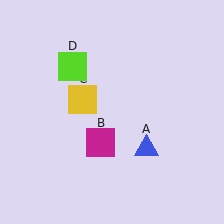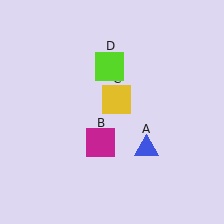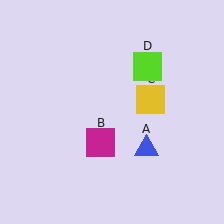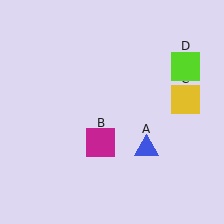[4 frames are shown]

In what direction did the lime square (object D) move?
The lime square (object D) moved right.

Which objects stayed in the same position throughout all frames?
Blue triangle (object A) and magenta square (object B) remained stationary.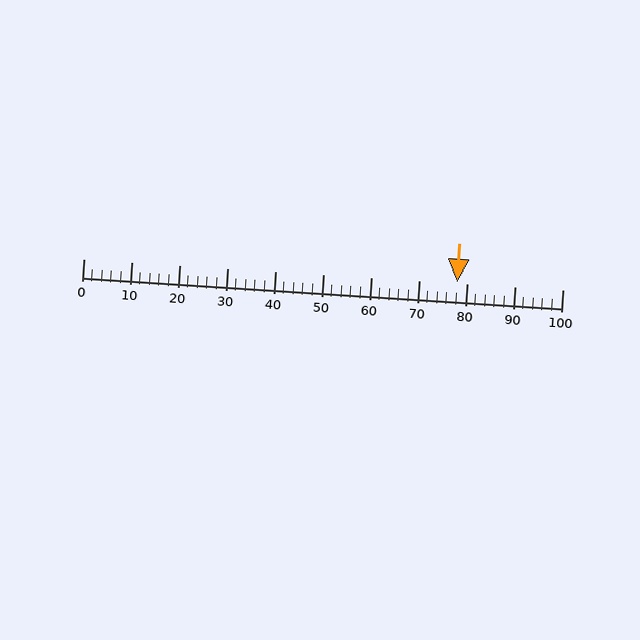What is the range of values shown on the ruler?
The ruler shows values from 0 to 100.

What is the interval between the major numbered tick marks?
The major tick marks are spaced 10 units apart.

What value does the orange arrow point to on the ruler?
The orange arrow points to approximately 78.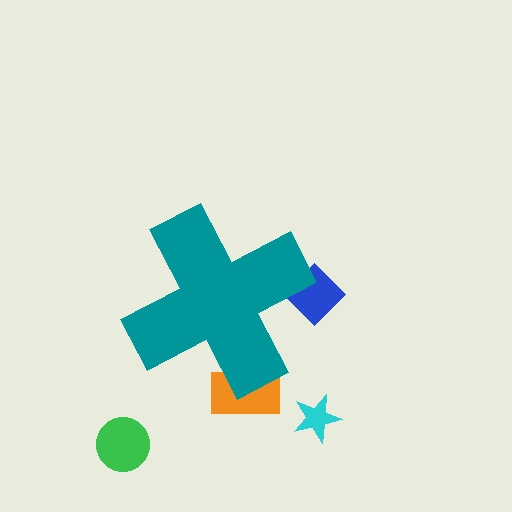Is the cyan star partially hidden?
No, the cyan star is fully visible.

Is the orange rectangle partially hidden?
Yes, the orange rectangle is partially hidden behind the teal cross.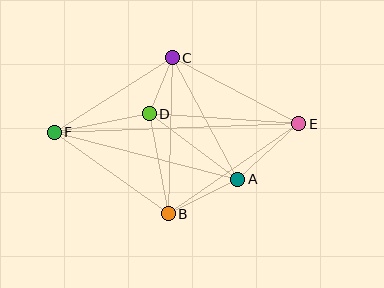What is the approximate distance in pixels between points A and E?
The distance between A and E is approximately 82 pixels.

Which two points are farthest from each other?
Points E and F are farthest from each other.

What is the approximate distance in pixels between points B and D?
The distance between B and D is approximately 102 pixels.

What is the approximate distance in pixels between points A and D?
The distance between A and D is approximately 110 pixels.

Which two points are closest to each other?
Points C and D are closest to each other.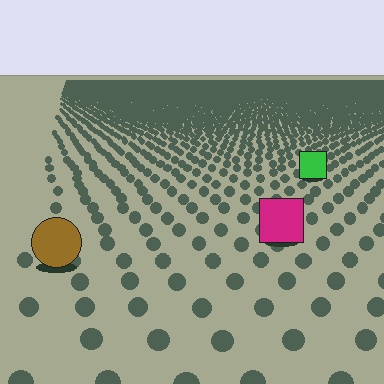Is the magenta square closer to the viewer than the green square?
Yes. The magenta square is closer — you can tell from the texture gradient: the ground texture is coarser near it.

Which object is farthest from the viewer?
The green square is farthest from the viewer. It appears smaller and the ground texture around it is denser.